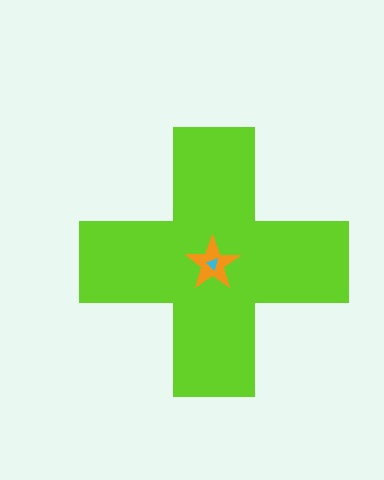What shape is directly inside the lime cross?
The orange star.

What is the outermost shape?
The lime cross.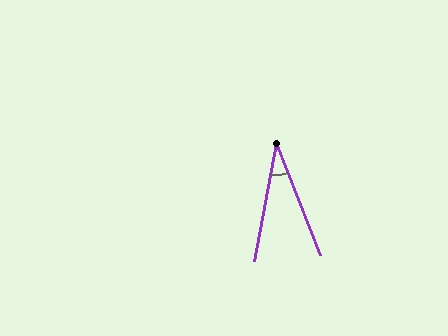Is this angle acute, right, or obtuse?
It is acute.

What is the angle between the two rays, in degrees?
Approximately 32 degrees.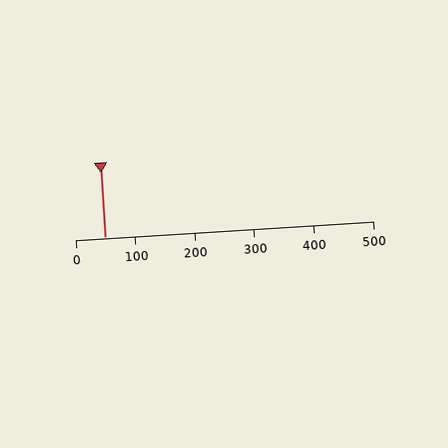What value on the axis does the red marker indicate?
The marker indicates approximately 50.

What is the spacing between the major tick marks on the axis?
The major ticks are spaced 100 apart.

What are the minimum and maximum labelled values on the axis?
The axis runs from 0 to 500.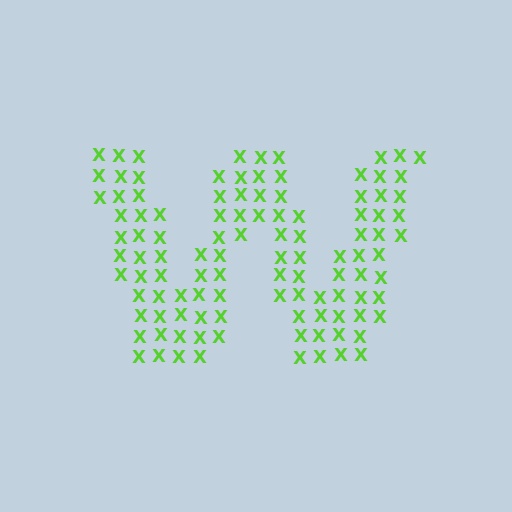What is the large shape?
The large shape is the letter W.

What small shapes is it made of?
It is made of small letter X's.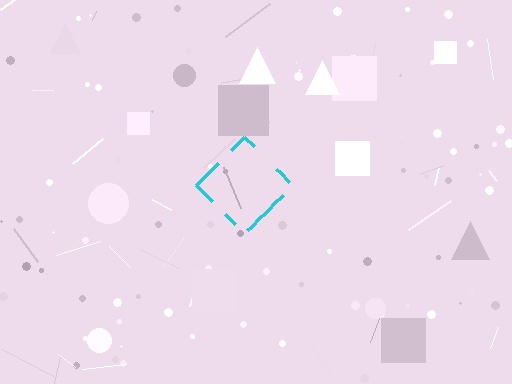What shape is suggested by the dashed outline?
The dashed outline suggests a diamond.